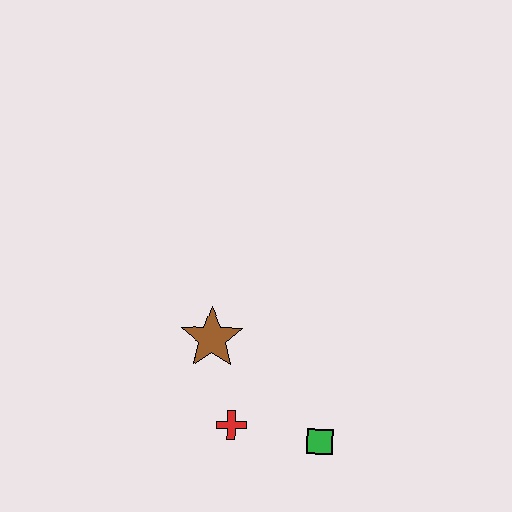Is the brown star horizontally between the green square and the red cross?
No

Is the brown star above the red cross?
Yes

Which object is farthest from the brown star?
The green square is farthest from the brown star.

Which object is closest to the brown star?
The red cross is closest to the brown star.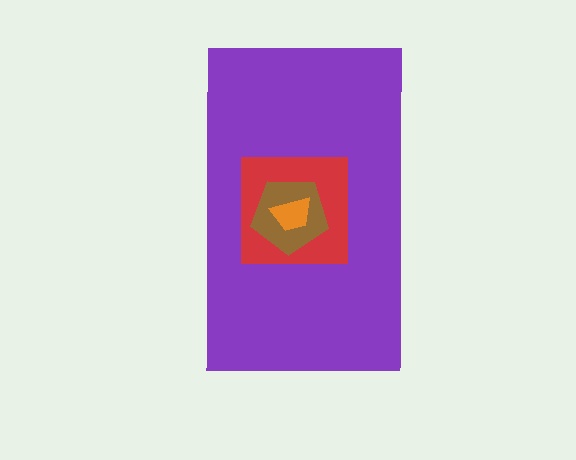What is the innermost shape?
The orange trapezoid.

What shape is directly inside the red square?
The brown pentagon.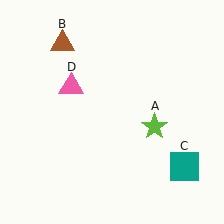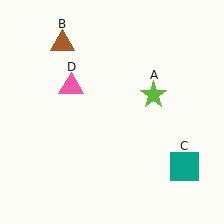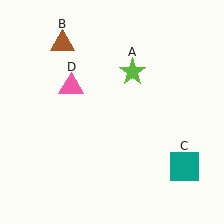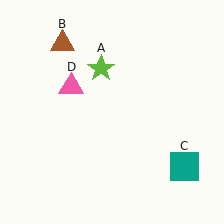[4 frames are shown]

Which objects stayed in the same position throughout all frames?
Brown triangle (object B) and teal square (object C) and pink triangle (object D) remained stationary.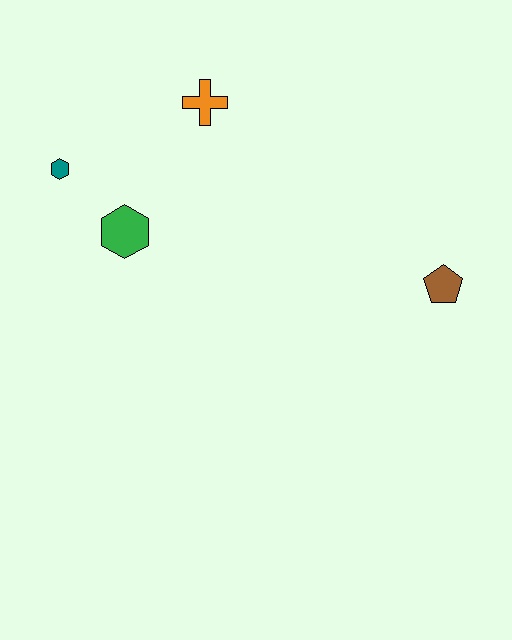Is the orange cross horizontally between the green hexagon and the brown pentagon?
Yes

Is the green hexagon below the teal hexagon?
Yes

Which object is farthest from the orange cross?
The brown pentagon is farthest from the orange cross.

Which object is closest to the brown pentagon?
The orange cross is closest to the brown pentagon.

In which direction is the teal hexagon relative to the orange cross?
The teal hexagon is to the left of the orange cross.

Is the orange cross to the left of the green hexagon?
No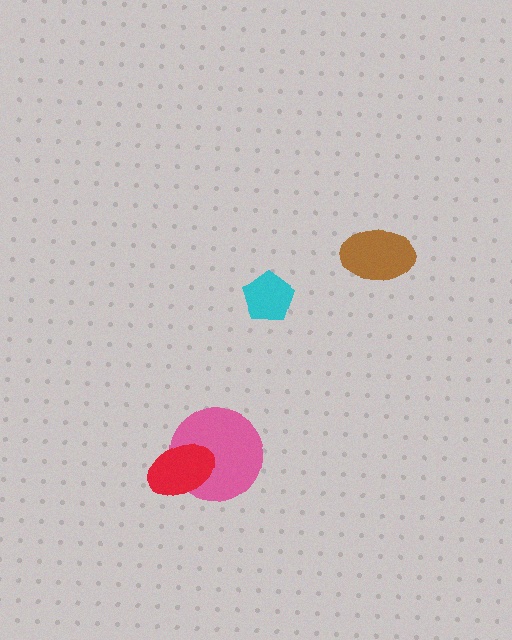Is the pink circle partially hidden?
Yes, it is partially covered by another shape.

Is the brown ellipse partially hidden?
No, no other shape covers it.